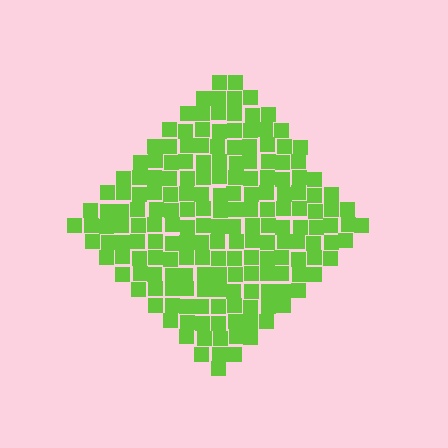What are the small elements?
The small elements are squares.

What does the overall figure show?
The overall figure shows a diamond.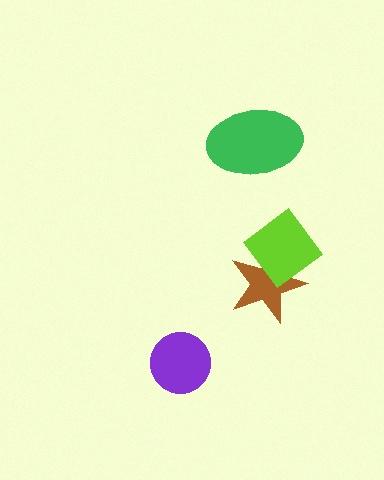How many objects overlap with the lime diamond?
1 object overlaps with the lime diamond.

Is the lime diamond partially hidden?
No, no other shape covers it.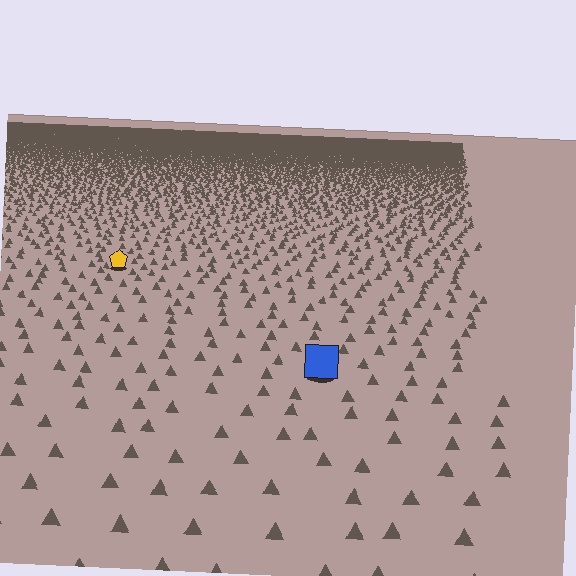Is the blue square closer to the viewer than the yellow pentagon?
Yes. The blue square is closer — you can tell from the texture gradient: the ground texture is coarser near it.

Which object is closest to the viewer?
The blue square is closest. The texture marks near it are larger and more spread out.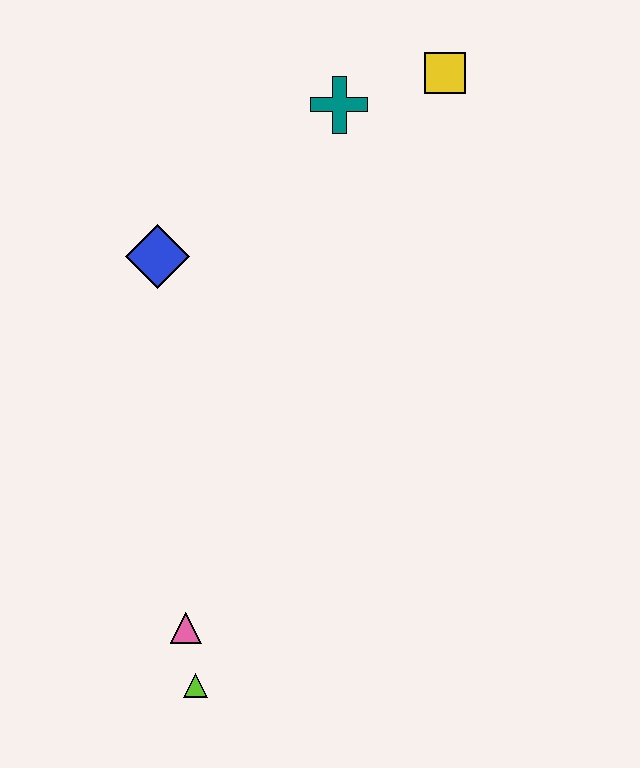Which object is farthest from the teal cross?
The lime triangle is farthest from the teal cross.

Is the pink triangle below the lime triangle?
No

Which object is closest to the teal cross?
The yellow square is closest to the teal cross.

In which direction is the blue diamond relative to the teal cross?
The blue diamond is to the left of the teal cross.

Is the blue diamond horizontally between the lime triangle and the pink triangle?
No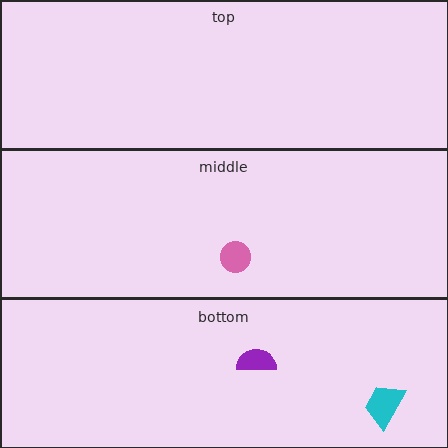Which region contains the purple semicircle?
The bottom region.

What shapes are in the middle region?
The pink circle.